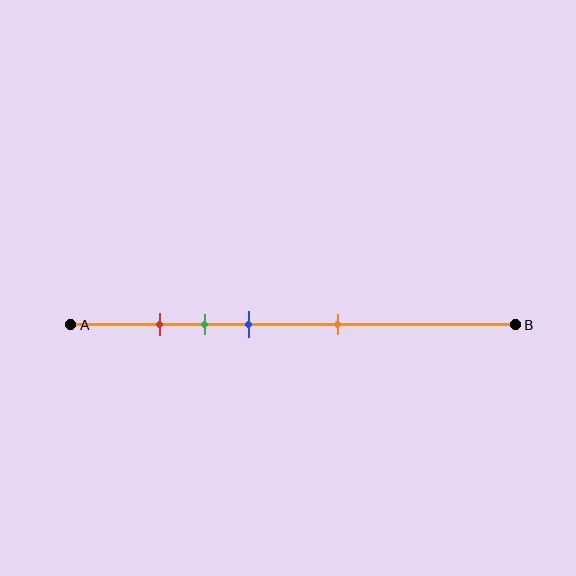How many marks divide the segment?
There are 4 marks dividing the segment.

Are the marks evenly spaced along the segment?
No, the marks are not evenly spaced.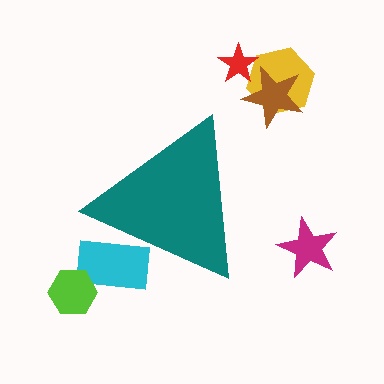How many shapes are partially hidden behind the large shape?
1 shape is partially hidden.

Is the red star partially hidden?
No, the red star is fully visible.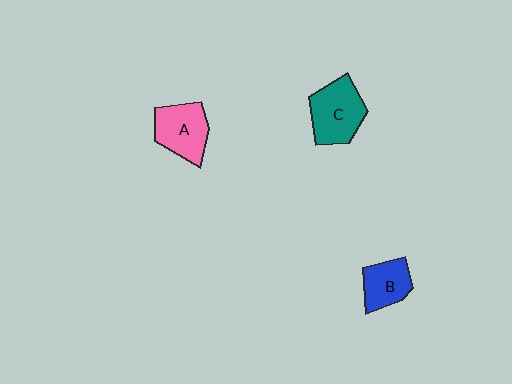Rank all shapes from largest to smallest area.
From largest to smallest: C (teal), A (pink), B (blue).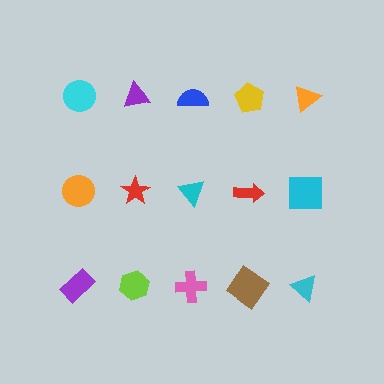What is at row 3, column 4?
A brown diamond.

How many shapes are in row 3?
5 shapes.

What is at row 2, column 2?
A red star.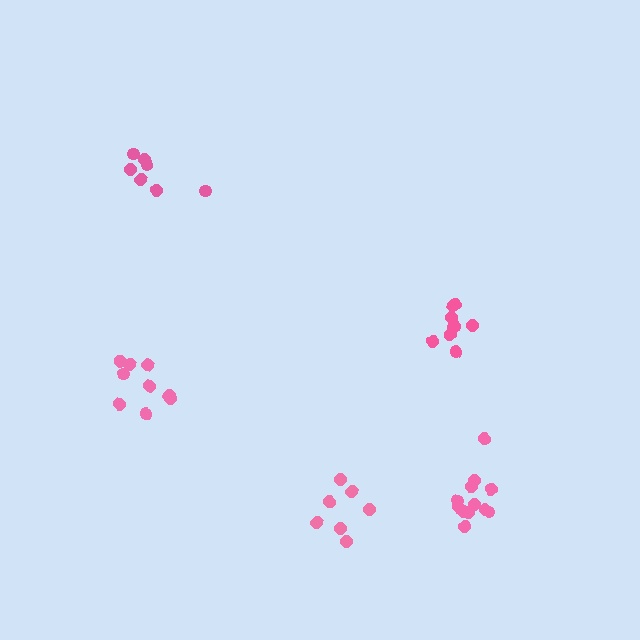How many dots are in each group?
Group 1: 9 dots, Group 2: 7 dots, Group 3: 7 dots, Group 4: 9 dots, Group 5: 12 dots (44 total).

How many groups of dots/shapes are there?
There are 5 groups.